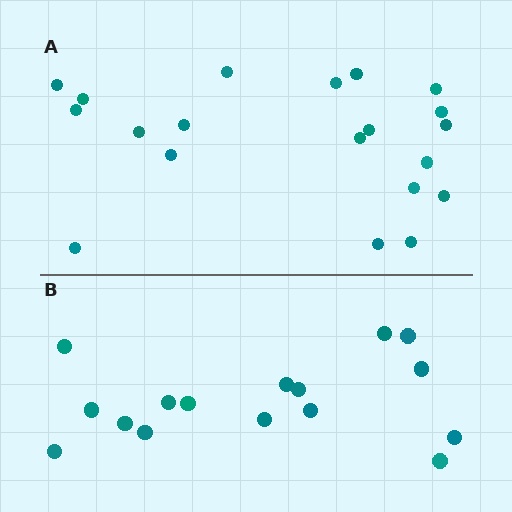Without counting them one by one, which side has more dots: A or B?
Region A (the top region) has more dots.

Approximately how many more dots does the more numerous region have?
Region A has about 4 more dots than region B.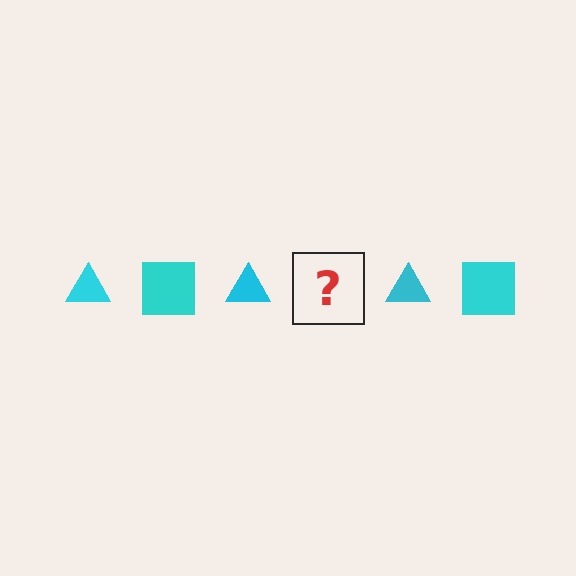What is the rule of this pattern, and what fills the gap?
The rule is that the pattern cycles through triangle, square shapes in cyan. The gap should be filled with a cyan square.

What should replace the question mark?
The question mark should be replaced with a cyan square.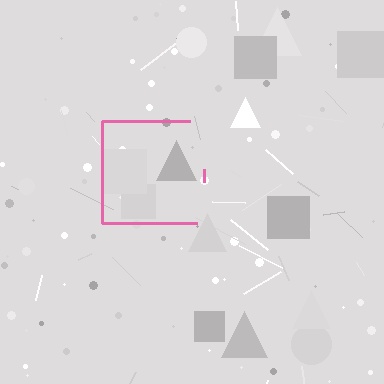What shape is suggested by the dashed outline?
The dashed outline suggests a square.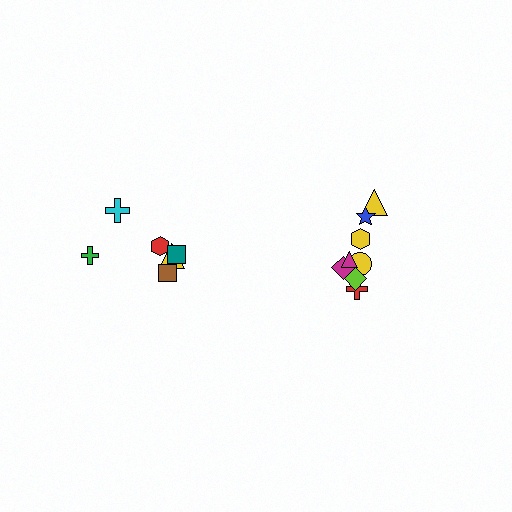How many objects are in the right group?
There are 8 objects.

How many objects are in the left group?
There are 6 objects.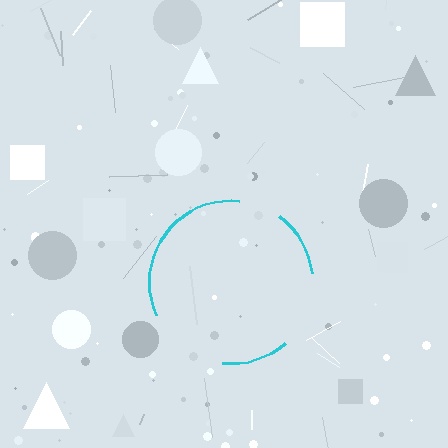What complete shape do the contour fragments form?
The contour fragments form a circle.